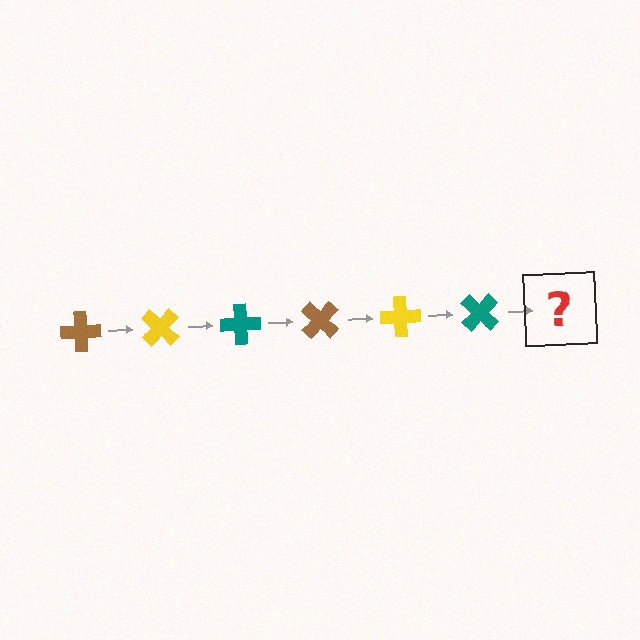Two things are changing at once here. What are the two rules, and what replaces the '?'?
The two rules are that it rotates 45 degrees each step and the color cycles through brown, yellow, and teal. The '?' should be a brown cross, rotated 270 degrees from the start.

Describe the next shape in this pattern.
It should be a brown cross, rotated 270 degrees from the start.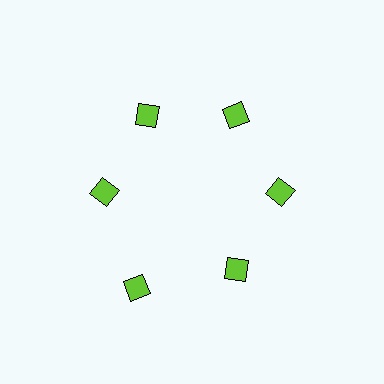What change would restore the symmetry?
The symmetry would be restored by moving it inward, back onto the ring so that all 6 diamonds sit at equal angles and equal distance from the center.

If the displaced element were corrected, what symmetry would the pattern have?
It would have 6-fold rotational symmetry — the pattern would map onto itself every 60 degrees.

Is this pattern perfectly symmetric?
No. The 6 lime diamonds are arranged in a ring, but one element near the 7 o'clock position is pushed outward from the center, breaking the 6-fold rotational symmetry.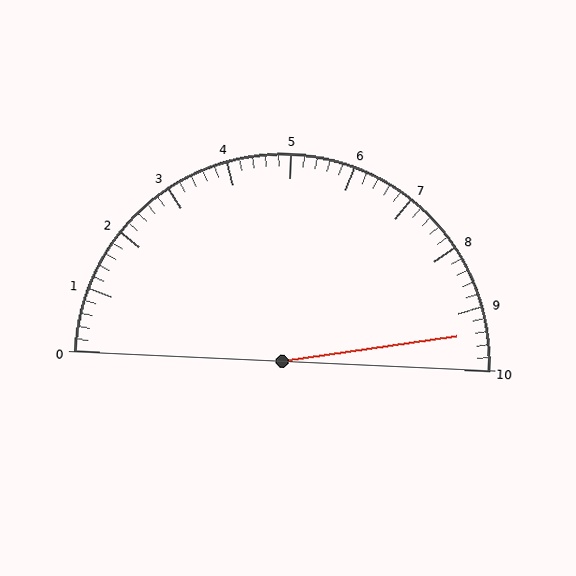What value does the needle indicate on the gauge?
The needle indicates approximately 9.4.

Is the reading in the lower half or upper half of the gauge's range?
The reading is in the upper half of the range (0 to 10).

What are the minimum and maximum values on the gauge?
The gauge ranges from 0 to 10.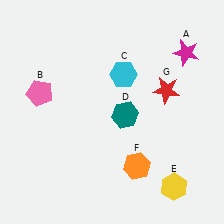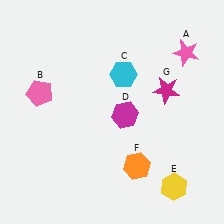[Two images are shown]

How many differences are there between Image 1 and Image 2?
There are 3 differences between the two images.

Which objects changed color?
A changed from magenta to pink. D changed from teal to magenta. G changed from red to magenta.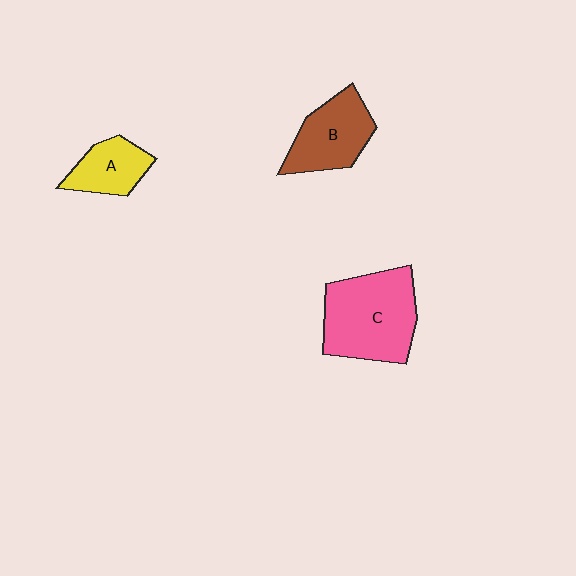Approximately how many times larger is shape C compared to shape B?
Approximately 1.5 times.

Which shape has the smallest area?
Shape A (yellow).